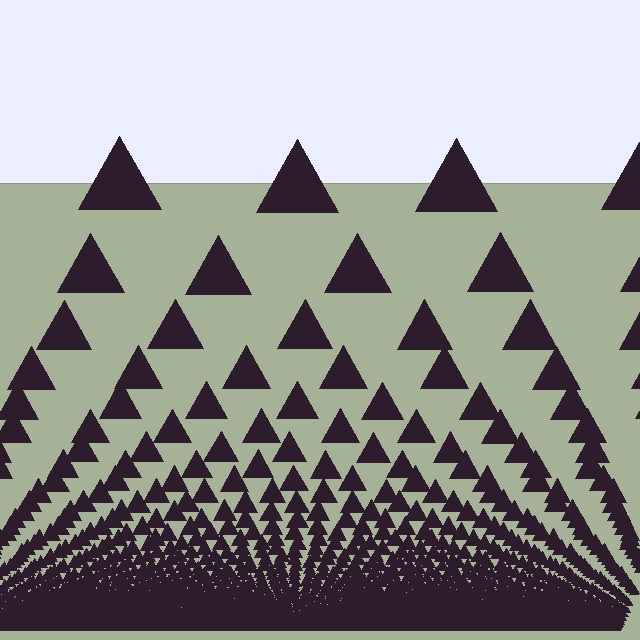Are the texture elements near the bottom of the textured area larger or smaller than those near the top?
Smaller. The gradient is inverted — elements near the bottom are smaller and denser.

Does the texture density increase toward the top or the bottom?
Density increases toward the bottom.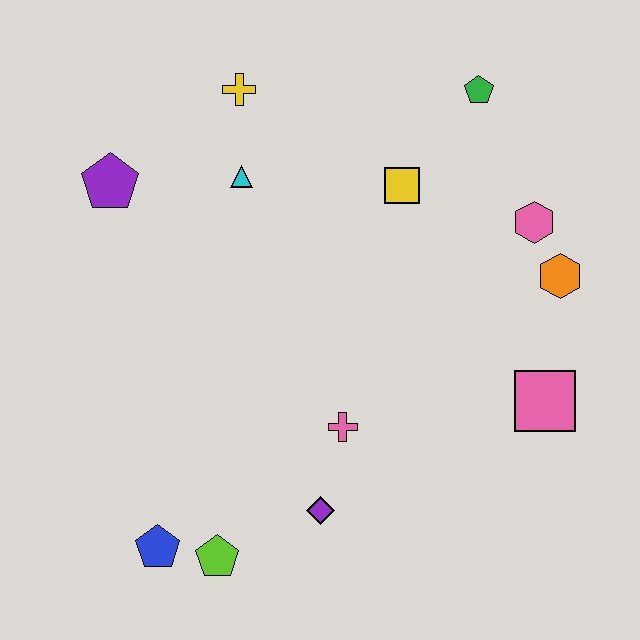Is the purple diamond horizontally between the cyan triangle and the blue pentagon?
No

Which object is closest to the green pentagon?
The yellow square is closest to the green pentagon.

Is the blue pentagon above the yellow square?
No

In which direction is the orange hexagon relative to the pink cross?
The orange hexagon is to the right of the pink cross.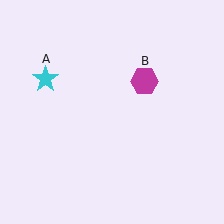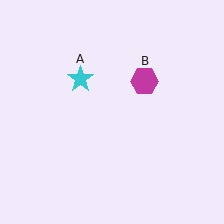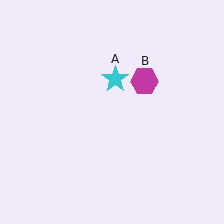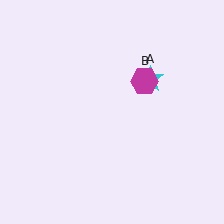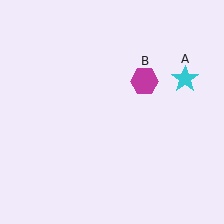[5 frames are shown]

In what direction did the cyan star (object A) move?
The cyan star (object A) moved right.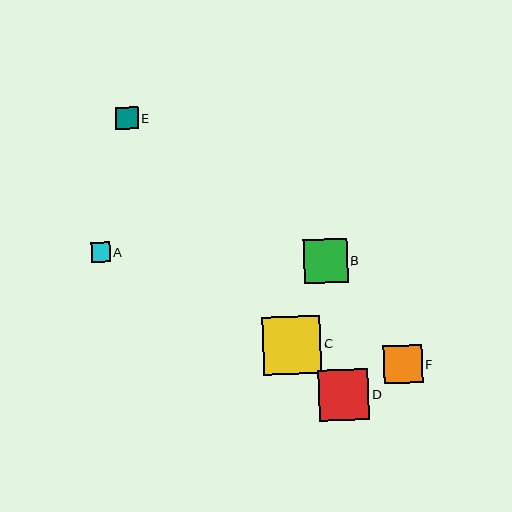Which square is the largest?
Square C is the largest with a size of approximately 58 pixels.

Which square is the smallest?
Square A is the smallest with a size of approximately 19 pixels.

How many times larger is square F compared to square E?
Square F is approximately 1.7 times the size of square E.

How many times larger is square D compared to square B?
Square D is approximately 1.2 times the size of square B.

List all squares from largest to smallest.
From largest to smallest: C, D, B, F, E, A.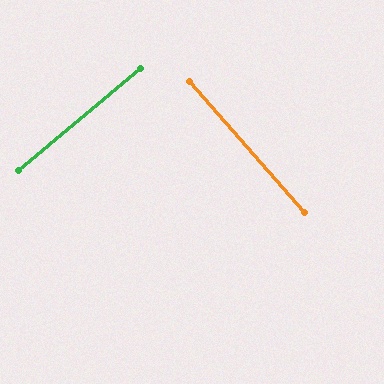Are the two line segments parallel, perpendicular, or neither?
Perpendicular — they meet at approximately 88°.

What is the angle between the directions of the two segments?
Approximately 88 degrees.